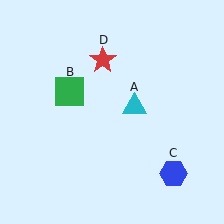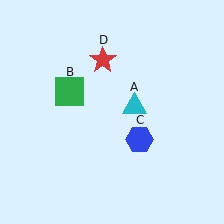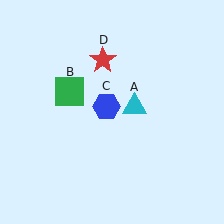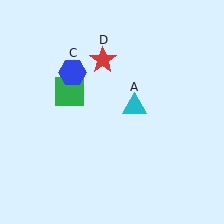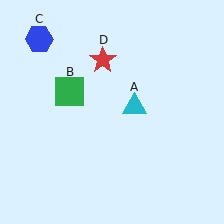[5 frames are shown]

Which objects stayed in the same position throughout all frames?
Cyan triangle (object A) and green square (object B) and red star (object D) remained stationary.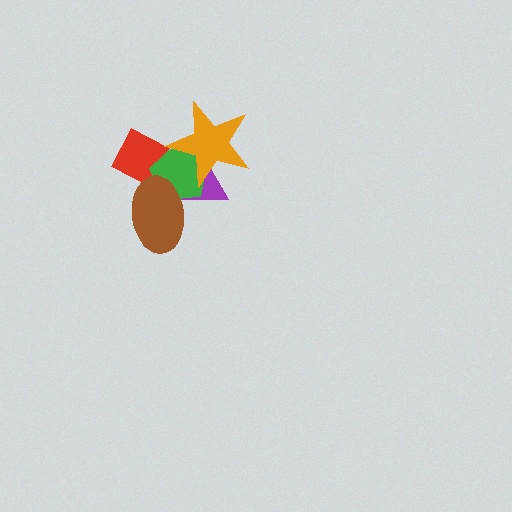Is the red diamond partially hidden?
Yes, it is partially covered by another shape.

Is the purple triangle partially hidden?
Yes, it is partially covered by another shape.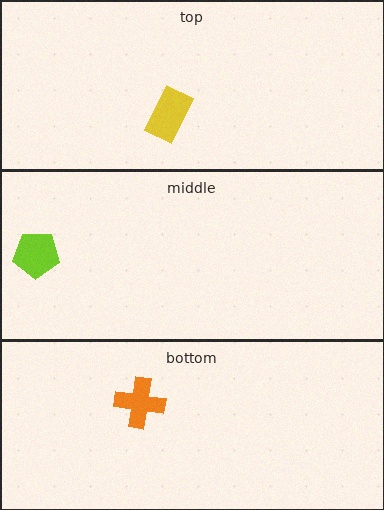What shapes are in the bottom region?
The orange cross.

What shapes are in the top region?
The yellow rectangle.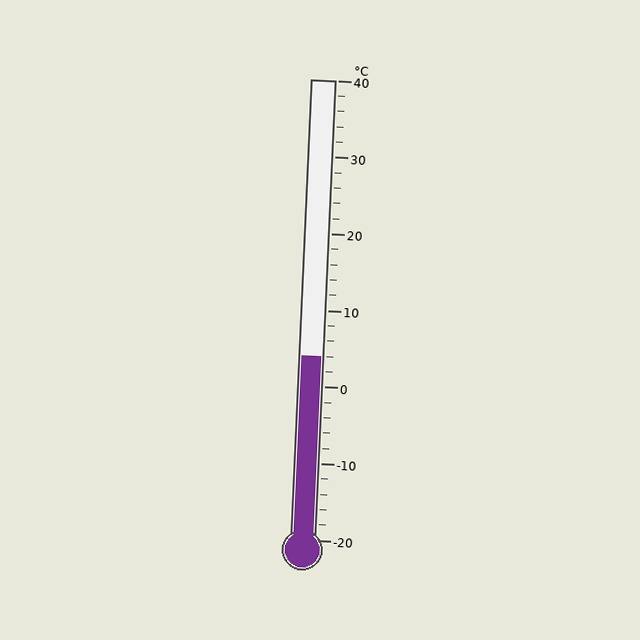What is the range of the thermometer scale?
The thermometer scale ranges from -20°C to 40°C.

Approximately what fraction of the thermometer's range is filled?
The thermometer is filled to approximately 40% of its range.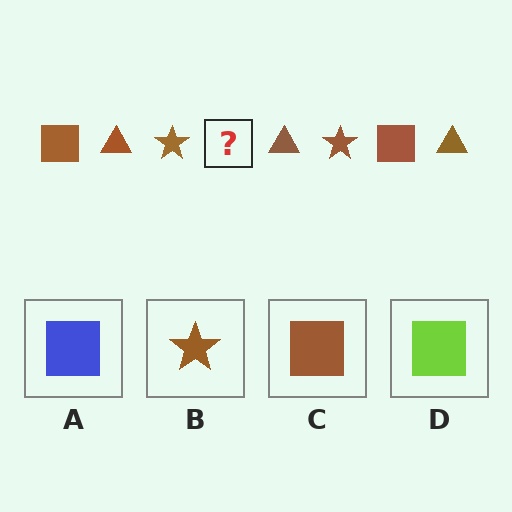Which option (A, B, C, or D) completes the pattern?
C.